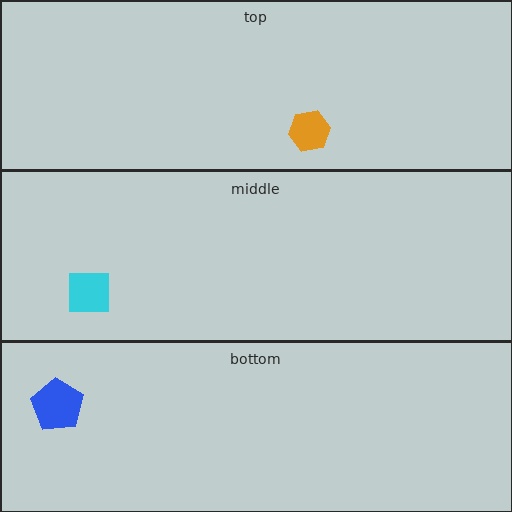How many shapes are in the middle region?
1.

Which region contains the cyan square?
The middle region.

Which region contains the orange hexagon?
The top region.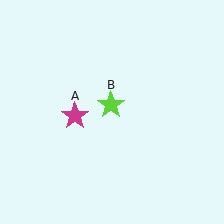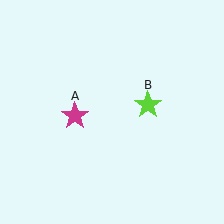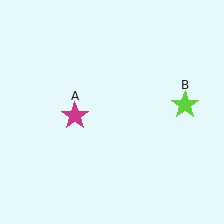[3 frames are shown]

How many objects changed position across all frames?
1 object changed position: lime star (object B).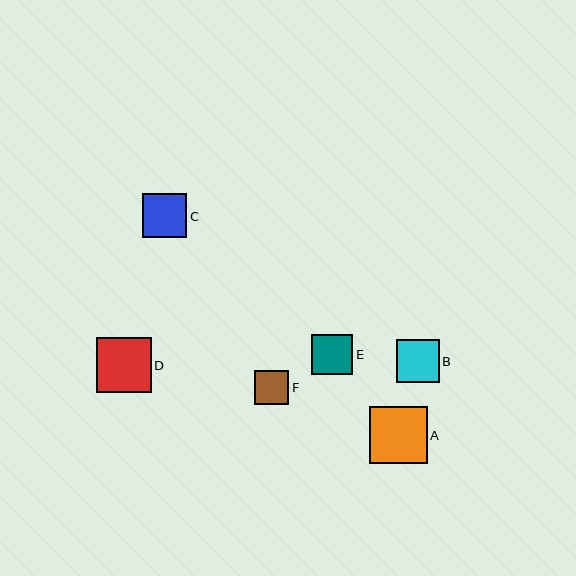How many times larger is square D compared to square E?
Square D is approximately 1.4 times the size of square E.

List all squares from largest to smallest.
From largest to smallest: A, D, C, B, E, F.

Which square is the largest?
Square A is the largest with a size of approximately 57 pixels.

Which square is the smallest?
Square F is the smallest with a size of approximately 34 pixels.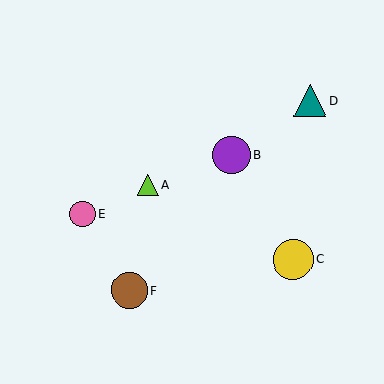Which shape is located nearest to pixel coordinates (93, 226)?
The pink circle (labeled E) at (82, 214) is nearest to that location.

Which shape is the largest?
The yellow circle (labeled C) is the largest.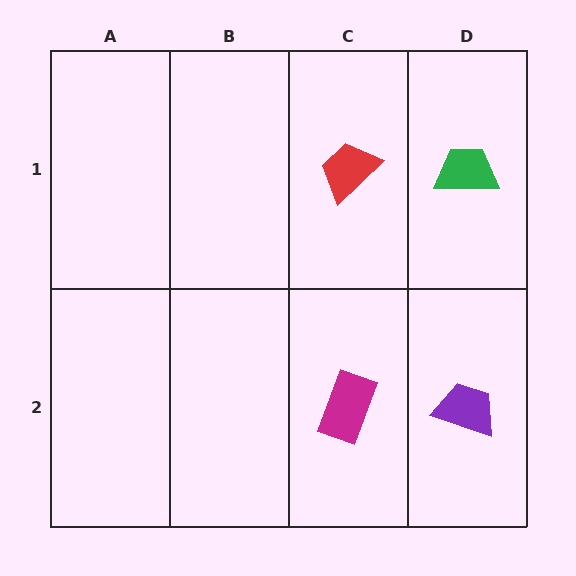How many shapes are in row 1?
2 shapes.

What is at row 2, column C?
A magenta rectangle.